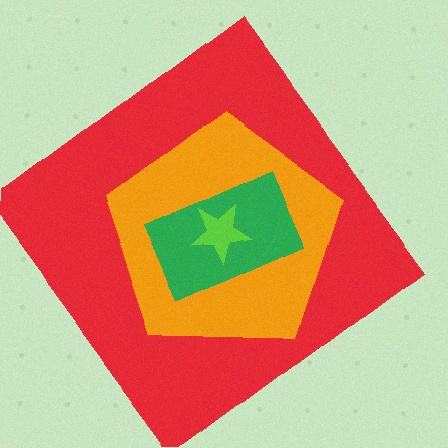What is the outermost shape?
The red diamond.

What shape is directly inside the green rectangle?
The lime star.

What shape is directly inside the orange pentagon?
The green rectangle.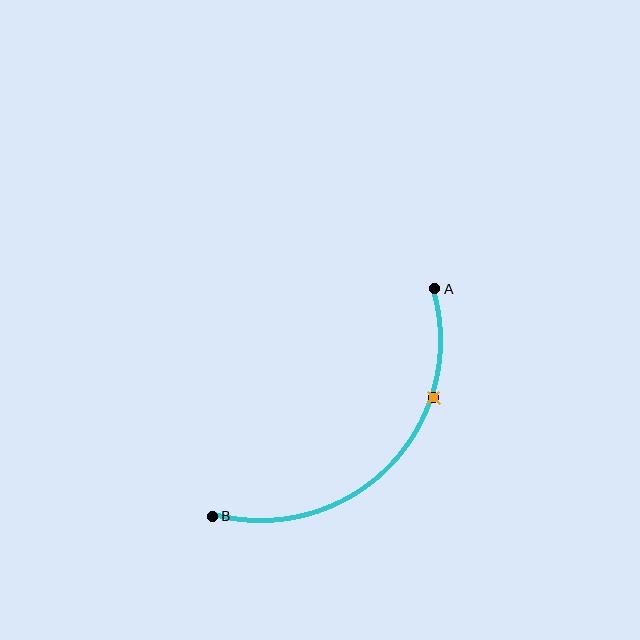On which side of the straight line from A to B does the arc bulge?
The arc bulges below and to the right of the straight line connecting A and B.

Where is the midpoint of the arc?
The arc midpoint is the point on the curve farthest from the straight line joining A and B. It sits below and to the right of that line.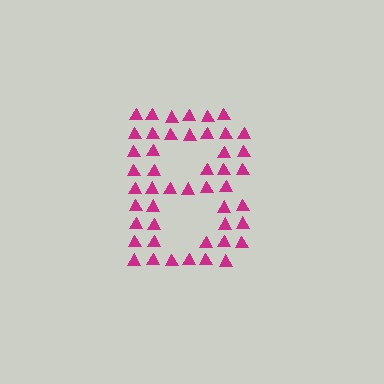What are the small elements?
The small elements are triangles.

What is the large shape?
The large shape is the letter B.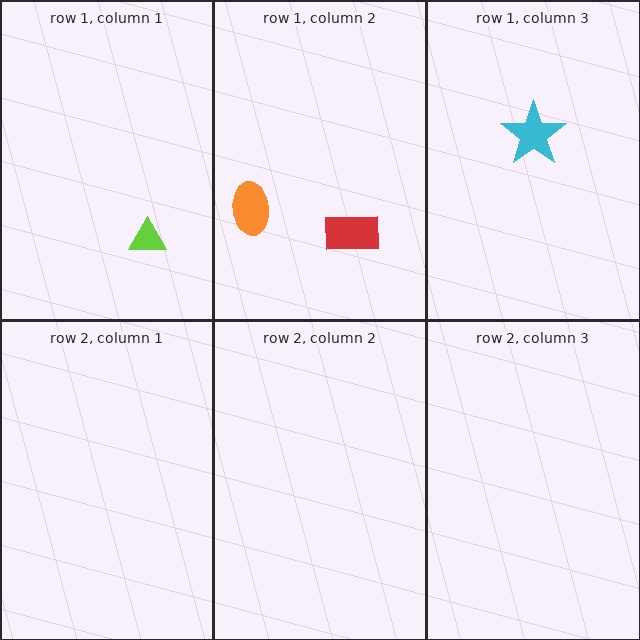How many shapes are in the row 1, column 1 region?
1.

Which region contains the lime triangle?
The row 1, column 1 region.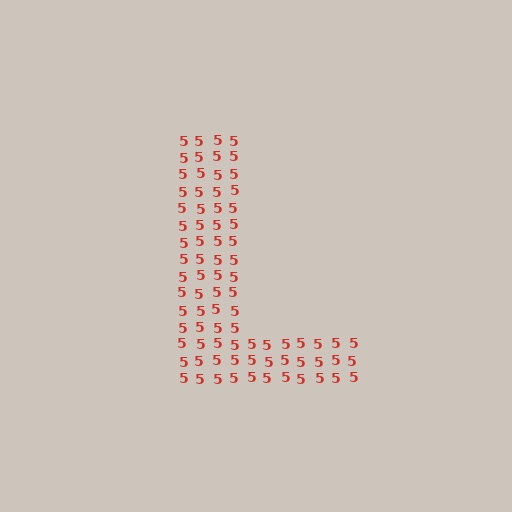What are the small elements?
The small elements are digit 5's.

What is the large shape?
The large shape is the letter L.